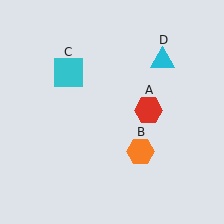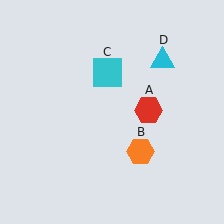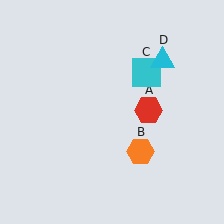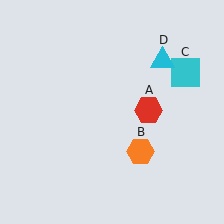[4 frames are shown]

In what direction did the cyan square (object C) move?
The cyan square (object C) moved right.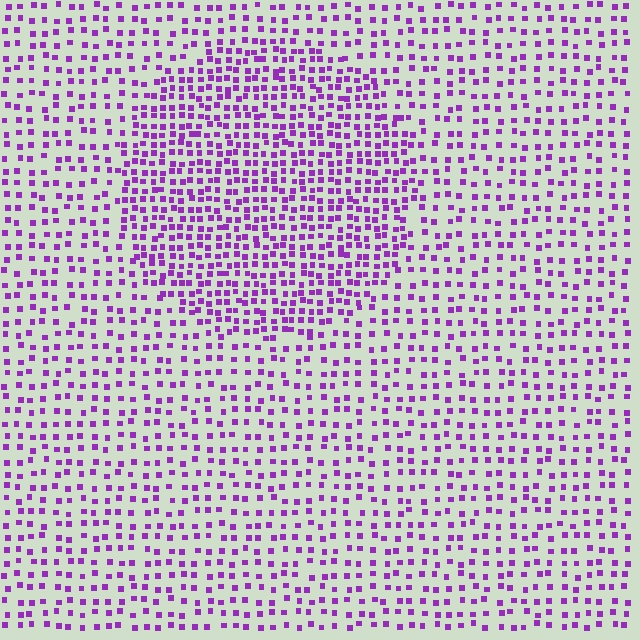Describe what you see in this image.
The image contains small purple elements arranged at two different densities. A circle-shaped region is visible where the elements are more densely packed than the surrounding area.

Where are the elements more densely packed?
The elements are more densely packed inside the circle boundary.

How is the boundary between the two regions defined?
The boundary is defined by a change in element density (approximately 1.8x ratio). All elements are the same color, size, and shape.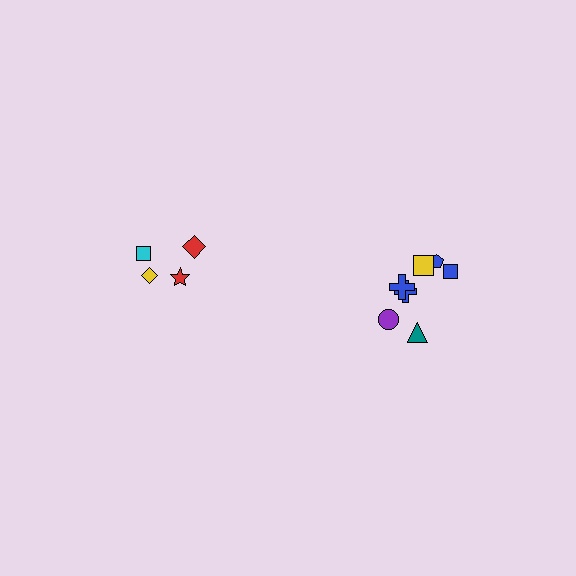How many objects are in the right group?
There are 7 objects.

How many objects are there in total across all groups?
There are 11 objects.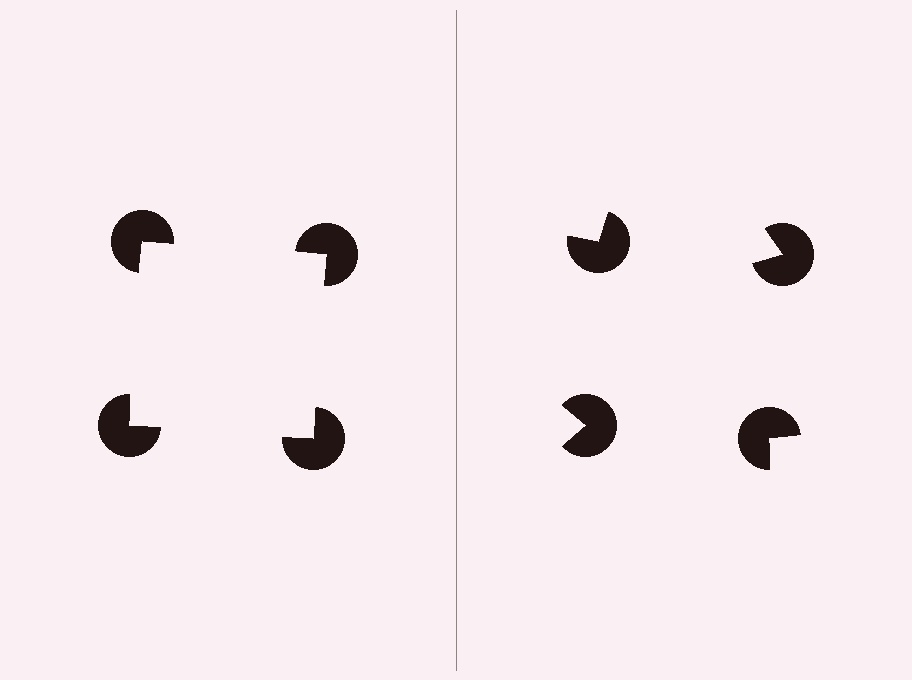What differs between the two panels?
The pac-man discs are positioned identically on both sides; only the wedge orientations differ. On the left they align to a square; on the right they are misaligned.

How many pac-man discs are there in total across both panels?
8 — 4 on each side.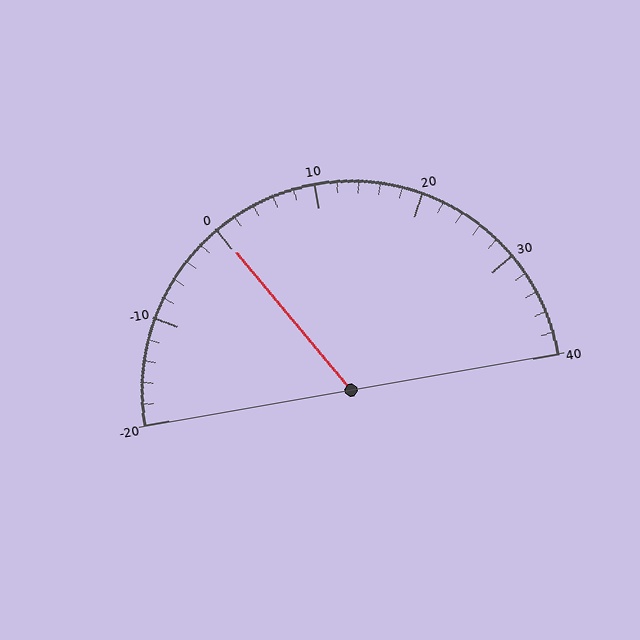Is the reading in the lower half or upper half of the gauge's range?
The reading is in the lower half of the range (-20 to 40).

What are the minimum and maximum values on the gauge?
The gauge ranges from -20 to 40.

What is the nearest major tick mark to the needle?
The nearest major tick mark is 0.